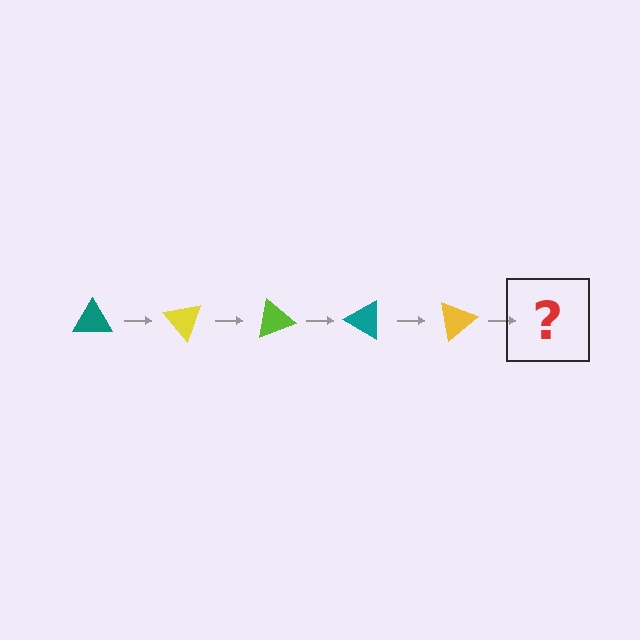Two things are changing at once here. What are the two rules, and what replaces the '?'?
The two rules are that it rotates 50 degrees each step and the color cycles through teal, yellow, and lime. The '?' should be a lime triangle, rotated 250 degrees from the start.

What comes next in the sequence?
The next element should be a lime triangle, rotated 250 degrees from the start.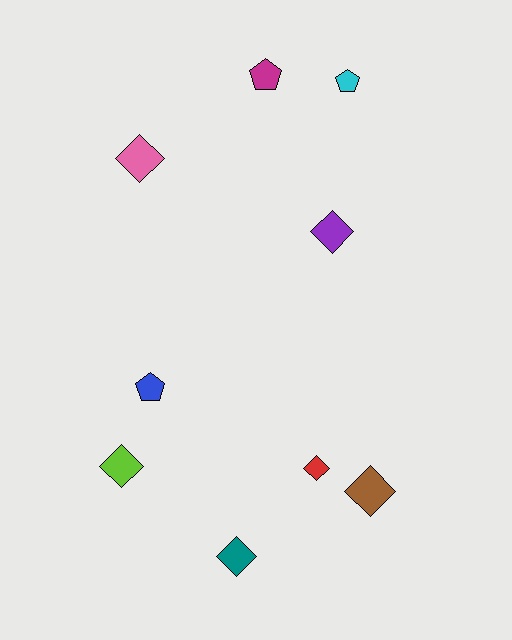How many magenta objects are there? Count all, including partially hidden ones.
There is 1 magenta object.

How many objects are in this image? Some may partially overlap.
There are 9 objects.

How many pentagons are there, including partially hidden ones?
There are 3 pentagons.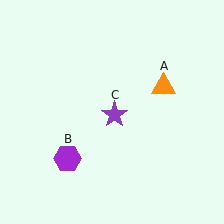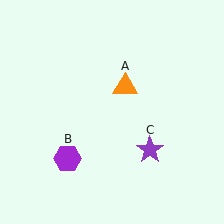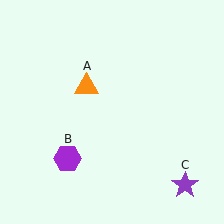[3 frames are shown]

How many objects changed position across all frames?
2 objects changed position: orange triangle (object A), purple star (object C).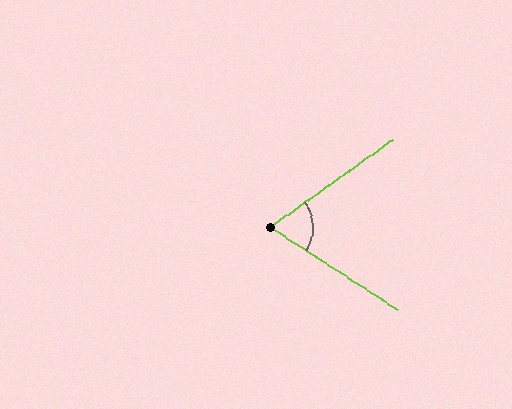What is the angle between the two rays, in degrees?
Approximately 69 degrees.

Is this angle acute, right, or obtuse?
It is acute.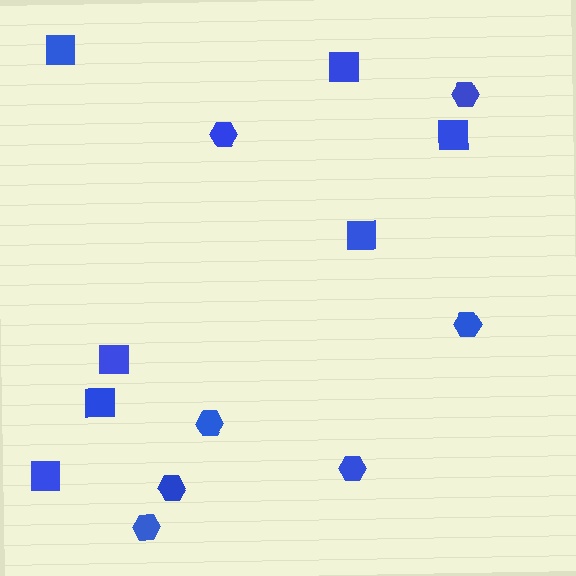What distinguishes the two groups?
There are 2 groups: one group of squares (7) and one group of hexagons (7).